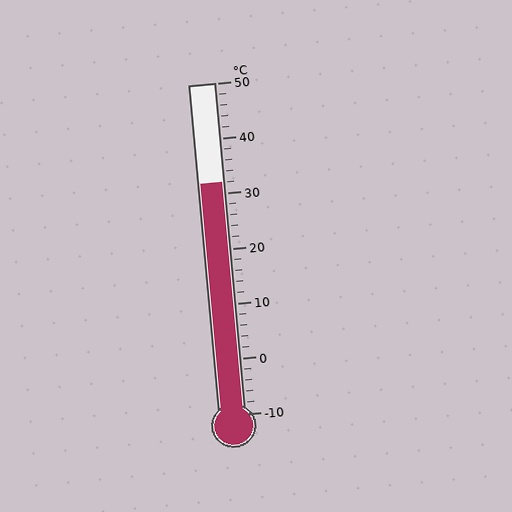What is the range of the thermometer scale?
The thermometer scale ranges from -10°C to 50°C.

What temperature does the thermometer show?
The thermometer shows approximately 32°C.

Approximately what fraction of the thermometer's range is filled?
The thermometer is filled to approximately 70% of its range.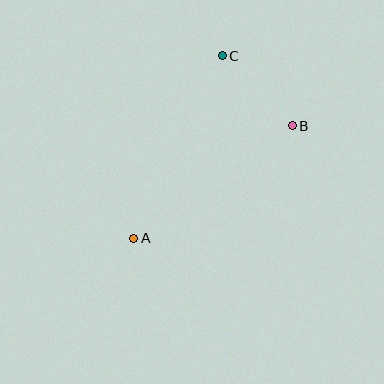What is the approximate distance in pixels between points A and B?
The distance between A and B is approximately 194 pixels.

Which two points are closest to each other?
Points B and C are closest to each other.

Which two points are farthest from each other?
Points A and C are farthest from each other.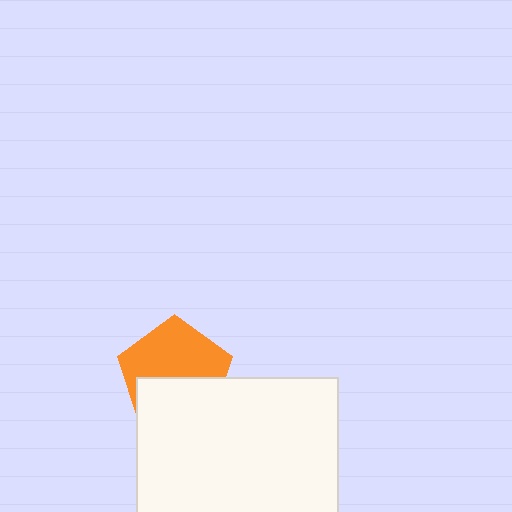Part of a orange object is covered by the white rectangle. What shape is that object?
It is a pentagon.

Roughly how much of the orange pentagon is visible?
About half of it is visible (roughly 57%).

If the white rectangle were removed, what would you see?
You would see the complete orange pentagon.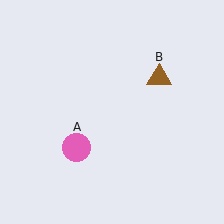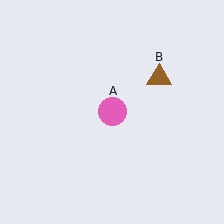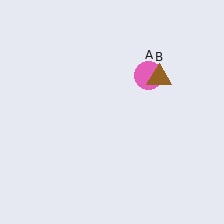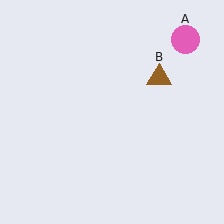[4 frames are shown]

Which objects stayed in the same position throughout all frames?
Brown triangle (object B) remained stationary.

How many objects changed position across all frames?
1 object changed position: pink circle (object A).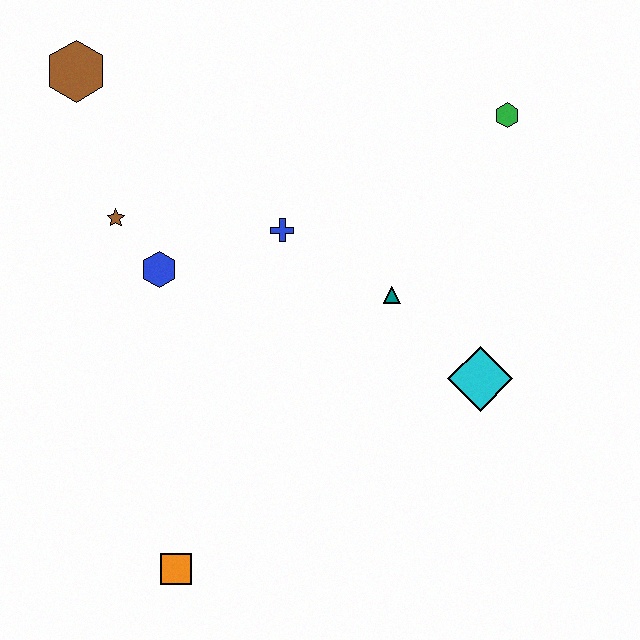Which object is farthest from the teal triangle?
The brown hexagon is farthest from the teal triangle.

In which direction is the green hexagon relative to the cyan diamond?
The green hexagon is above the cyan diamond.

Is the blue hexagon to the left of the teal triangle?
Yes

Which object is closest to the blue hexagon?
The brown star is closest to the blue hexagon.